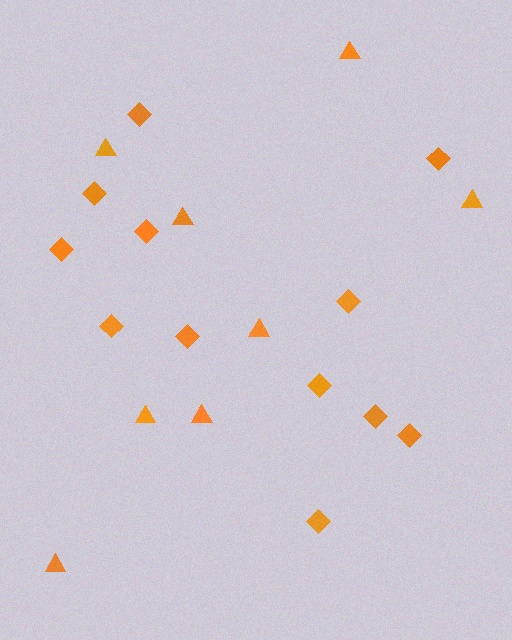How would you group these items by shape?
There are 2 groups: one group of triangles (8) and one group of diamonds (12).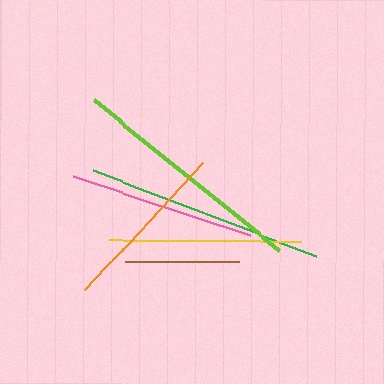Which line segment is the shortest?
The brown line is the shortest at approximately 114 pixels.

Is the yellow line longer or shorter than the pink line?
The yellow line is longer than the pink line.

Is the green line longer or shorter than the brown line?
The green line is longer than the brown line.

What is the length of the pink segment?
The pink segment is approximately 187 pixels long.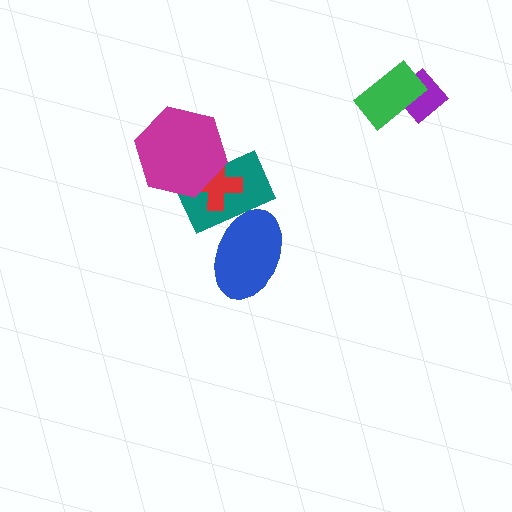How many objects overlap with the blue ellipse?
1 object overlaps with the blue ellipse.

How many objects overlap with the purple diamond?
1 object overlaps with the purple diamond.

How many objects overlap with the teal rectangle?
3 objects overlap with the teal rectangle.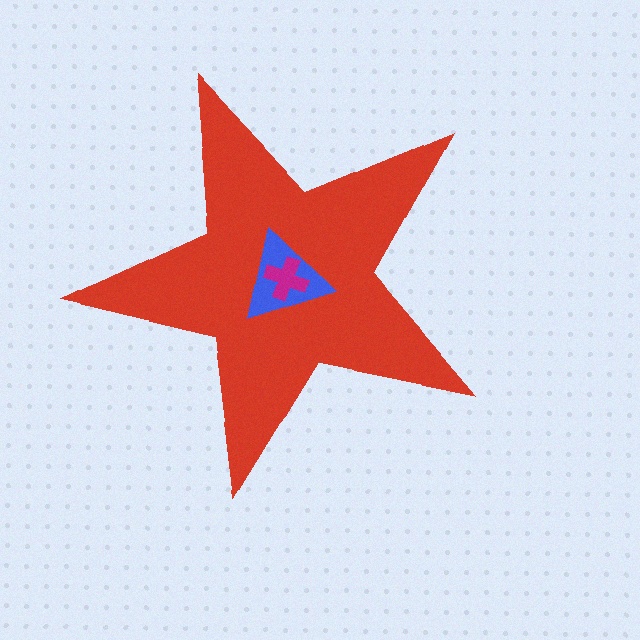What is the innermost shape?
The magenta cross.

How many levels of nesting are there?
3.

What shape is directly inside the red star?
The blue triangle.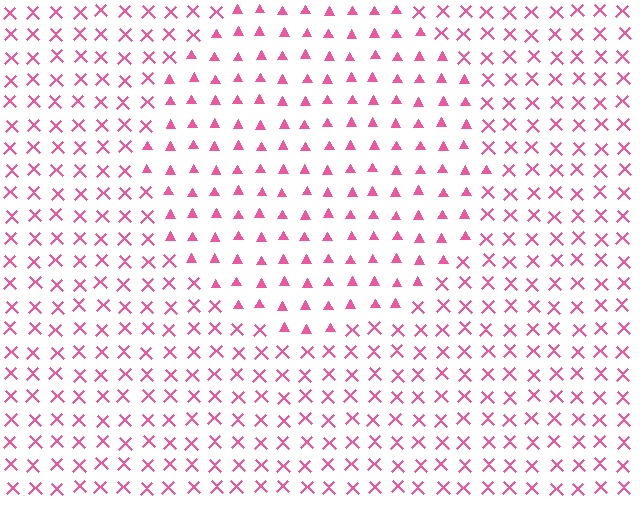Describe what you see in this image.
The image is filled with small pink elements arranged in a uniform grid. A circle-shaped region contains triangles, while the surrounding area contains X marks. The boundary is defined purely by the change in element shape.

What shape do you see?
I see a circle.